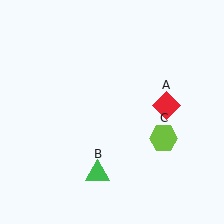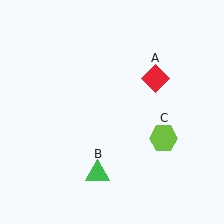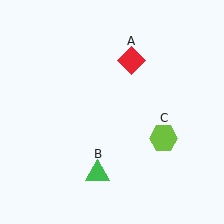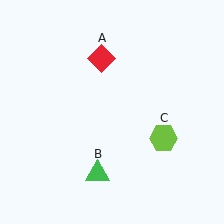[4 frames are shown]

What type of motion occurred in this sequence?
The red diamond (object A) rotated counterclockwise around the center of the scene.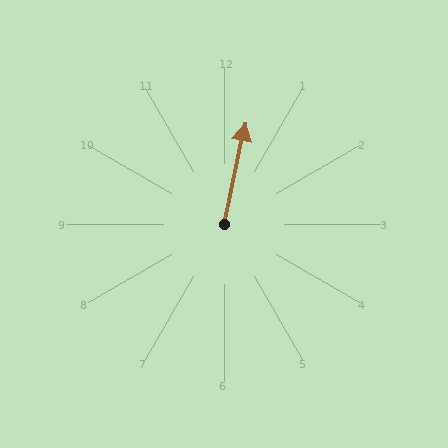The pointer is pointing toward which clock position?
Roughly 12 o'clock.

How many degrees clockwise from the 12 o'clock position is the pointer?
Approximately 12 degrees.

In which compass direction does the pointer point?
North.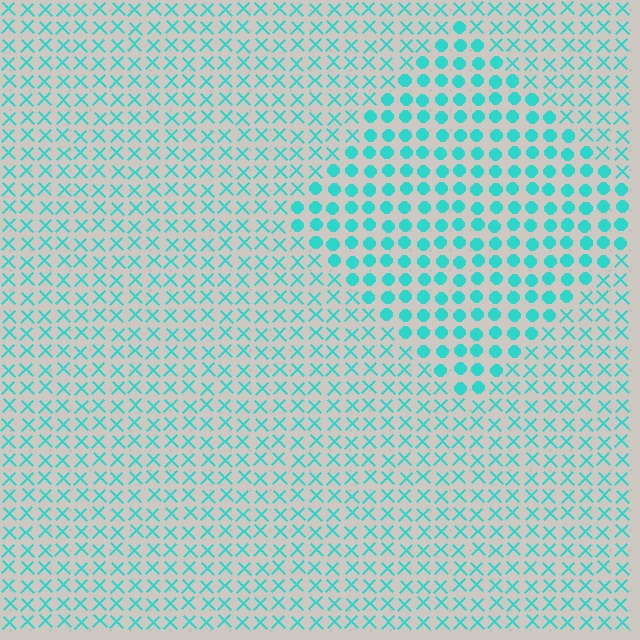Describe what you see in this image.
The image is filled with small cyan elements arranged in a uniform grid. A diamond-shaped region contains circles, while the surrounding area contains X marks. The boundary is defined purely by the change in element shape.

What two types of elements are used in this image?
The image uses circles inside the diamond region and X marks outside it.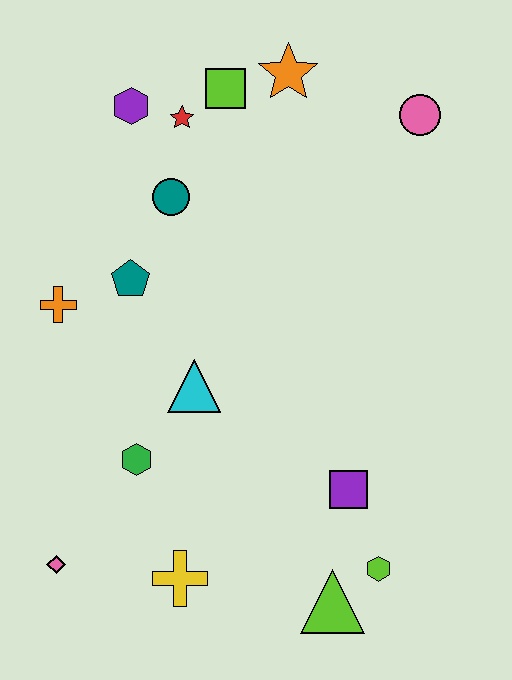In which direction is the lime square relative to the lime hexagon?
The lime square is above the lime hexagon.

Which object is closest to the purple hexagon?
The red star is closest to the purple hexagon.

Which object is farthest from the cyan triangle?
The pink circle is farthest from the cyan triangle.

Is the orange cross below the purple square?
No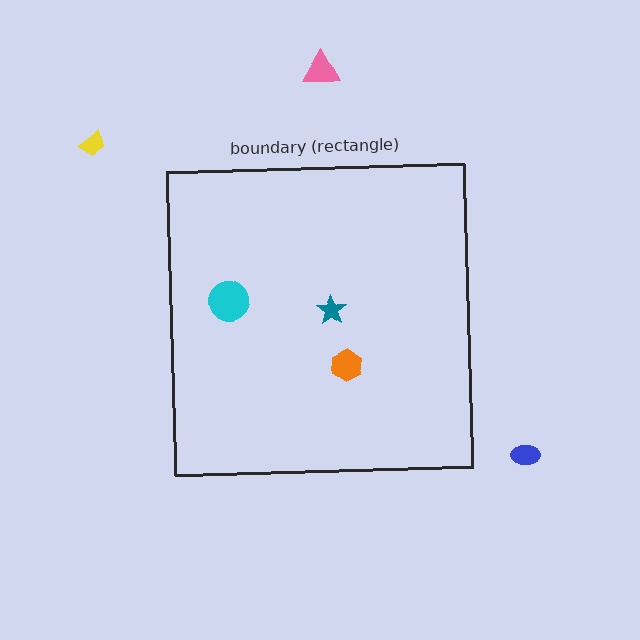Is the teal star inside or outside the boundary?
Inside.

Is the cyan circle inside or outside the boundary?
Inside.